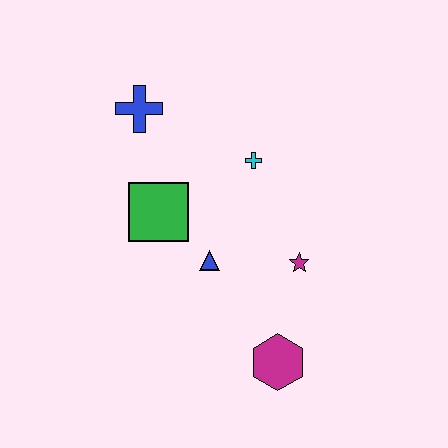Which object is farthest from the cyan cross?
The magenta hexagon is farthest from the cyan cross.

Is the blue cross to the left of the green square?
Yes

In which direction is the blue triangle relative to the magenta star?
The blue triangle is to the left of the magenta star.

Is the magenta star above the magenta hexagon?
Yes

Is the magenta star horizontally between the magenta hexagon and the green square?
No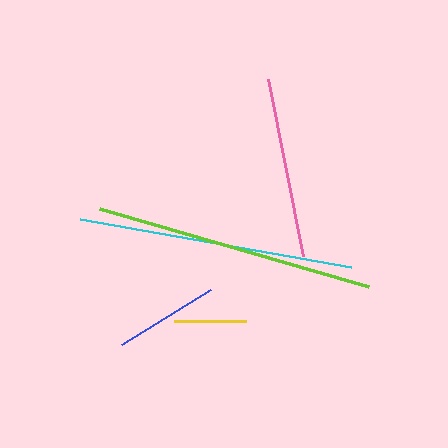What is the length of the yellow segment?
The yellow segment is approximately 72 pixels long.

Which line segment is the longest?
The lime line is the longest at approximately 279 pixels.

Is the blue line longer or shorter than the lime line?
The lime line is longer than the blue line.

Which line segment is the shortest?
The yellow line is the shortest at approximately 72 pixels.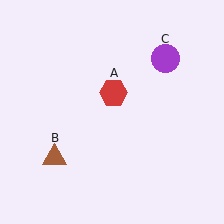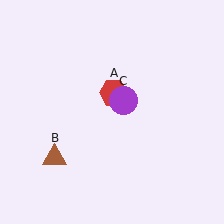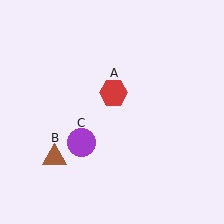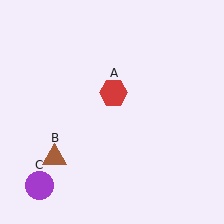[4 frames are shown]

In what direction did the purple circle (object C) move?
The purple circle (object C) moved down and to the left.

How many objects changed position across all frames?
1 object changed position: purple circle (object C).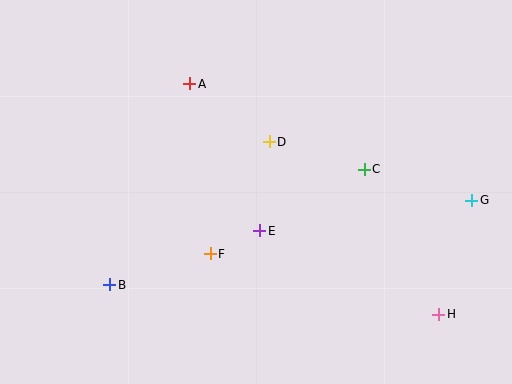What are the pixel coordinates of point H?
Point H is at (439, 314).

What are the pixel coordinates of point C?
Point C is at (364, 169).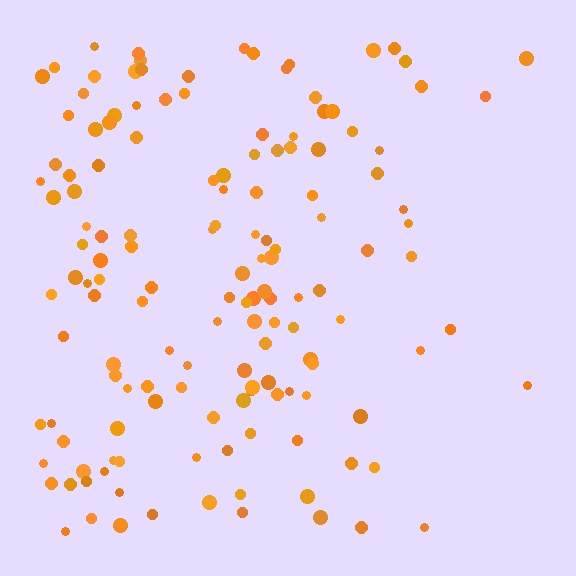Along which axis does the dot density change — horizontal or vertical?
Horizontal.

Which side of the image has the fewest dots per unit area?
The right.